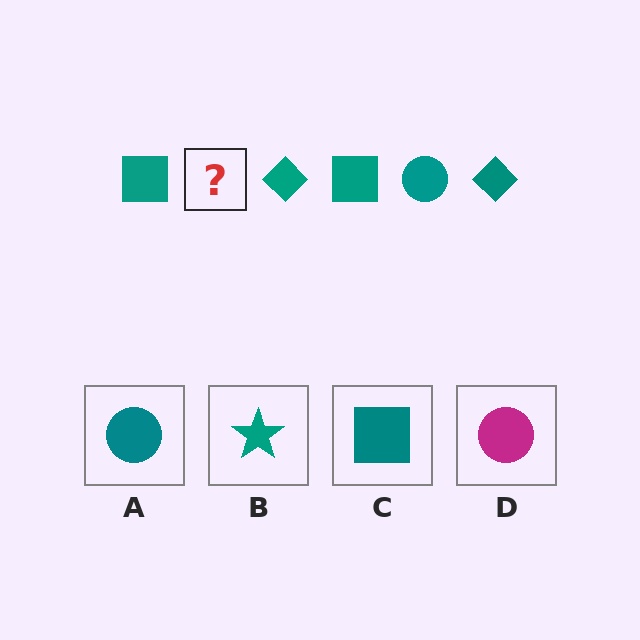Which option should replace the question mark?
Option A.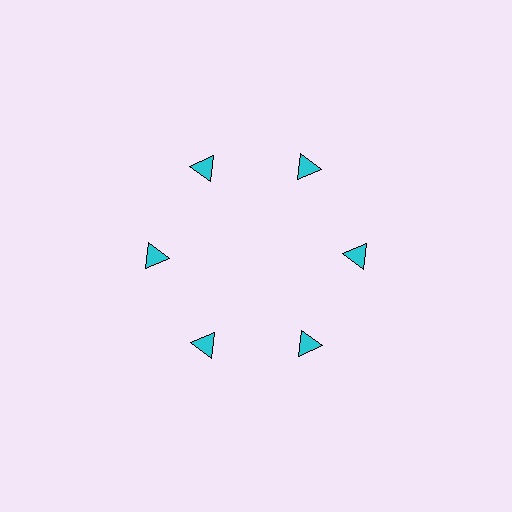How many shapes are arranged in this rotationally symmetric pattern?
There are 6 shapes, arranged in 6 groups of 1.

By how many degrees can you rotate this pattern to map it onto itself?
The pattern maps onto itself every 60 degrees of rotation.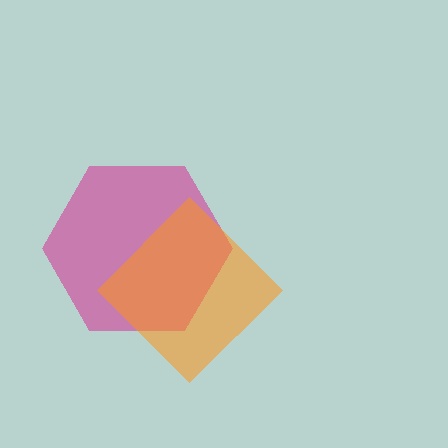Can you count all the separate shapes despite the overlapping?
Yes, there are 2 separate shapes.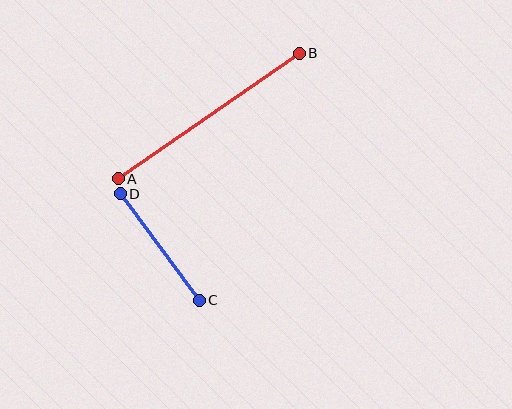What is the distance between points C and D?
The distance is approximately 133 pixels.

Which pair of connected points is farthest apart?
Points A and B are farthest apart.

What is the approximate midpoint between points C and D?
The midpoint is at approximately (160, 247) pixels.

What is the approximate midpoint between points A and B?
The midpoint is at approximately (209, 116) pixels.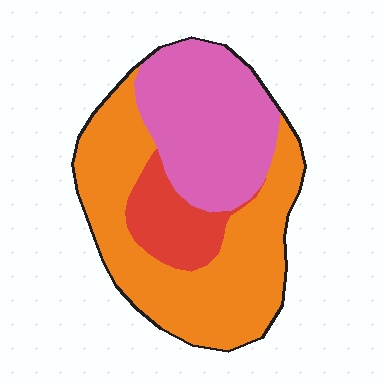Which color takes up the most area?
Orange, at roughly 50%.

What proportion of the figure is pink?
Pink covers 35% of the figure.